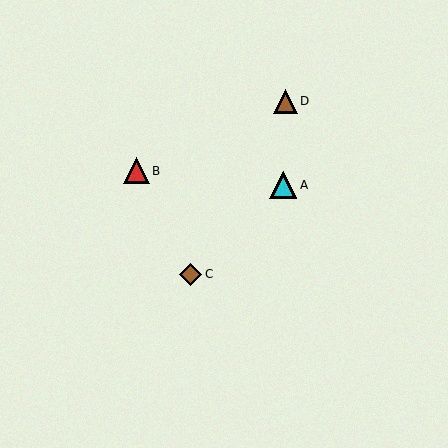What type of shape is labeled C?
Shape C is a brown diamond.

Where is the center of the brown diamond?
The center of the brown diamond is at (191, 274).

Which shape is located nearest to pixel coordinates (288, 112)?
The brown triangle (labeled D) at (285, 101) is nearest to that location.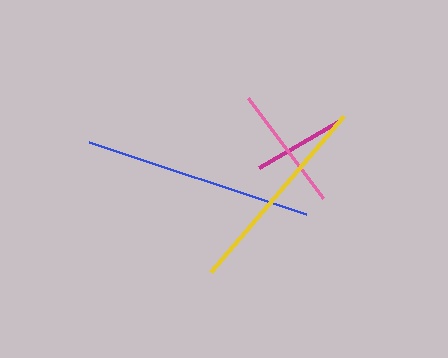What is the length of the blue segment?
The blue segment is approximately 229 pixels long.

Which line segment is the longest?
The blue line is the longest at approximately 229 pixels.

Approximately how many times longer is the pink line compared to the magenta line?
The pink line is approximately 1.4 times the length of the magenta line.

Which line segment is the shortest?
The magenta line is the shortest at approximately 91 pixels.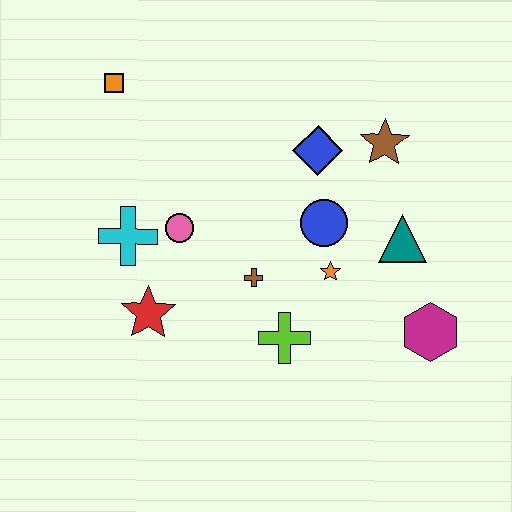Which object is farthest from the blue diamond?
The red star is farthest from the blue diamond.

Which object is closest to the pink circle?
The cyan cross is closest to the pink circle.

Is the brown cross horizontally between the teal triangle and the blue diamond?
No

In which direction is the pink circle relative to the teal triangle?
The pink circle is to the left of the teal triangle.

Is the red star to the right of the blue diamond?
No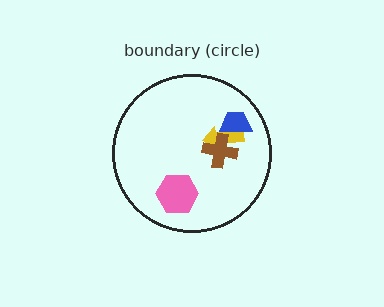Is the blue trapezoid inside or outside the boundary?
Inside.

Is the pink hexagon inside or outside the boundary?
Inside.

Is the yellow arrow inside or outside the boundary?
Inside.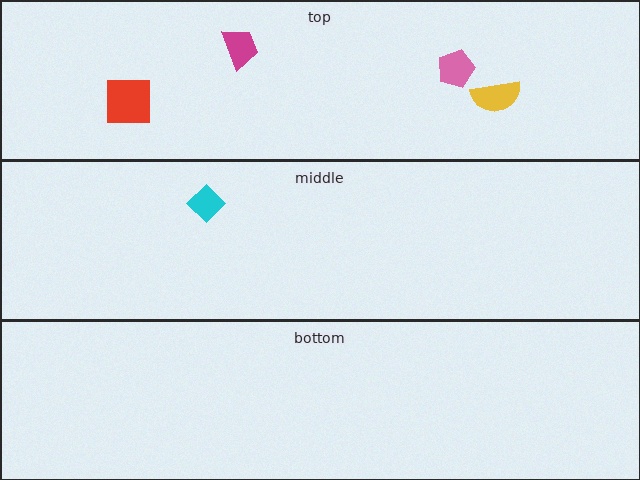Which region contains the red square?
The top region.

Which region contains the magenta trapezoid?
The top region.